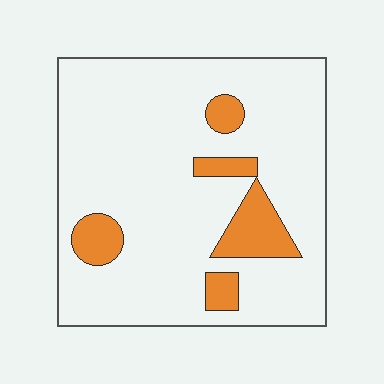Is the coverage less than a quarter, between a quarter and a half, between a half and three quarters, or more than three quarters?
Less than a quarter.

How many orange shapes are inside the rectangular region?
5.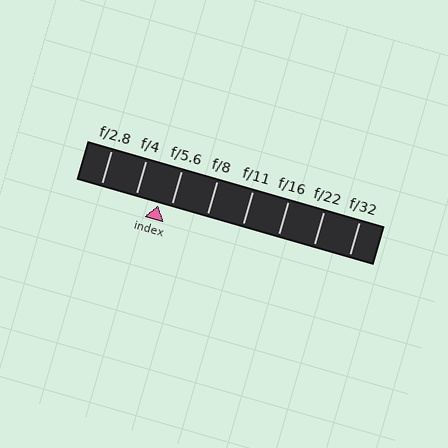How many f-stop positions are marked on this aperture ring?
There are 8 f-stop positions marked.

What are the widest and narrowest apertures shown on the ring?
The widest aperture shown is f/2.8 and the narrowest is f/32.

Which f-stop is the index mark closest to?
The index mark is closest to f/5.6.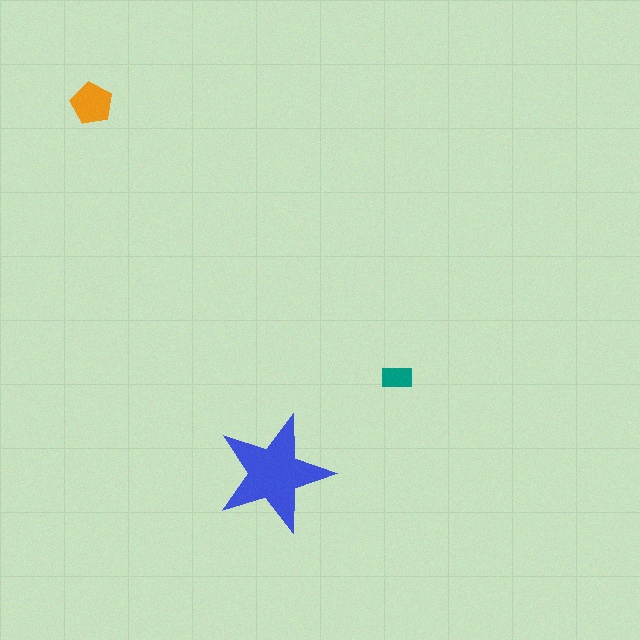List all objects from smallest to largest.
The teal rectangle, the orange pentagon, the blue star.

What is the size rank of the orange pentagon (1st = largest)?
2nd.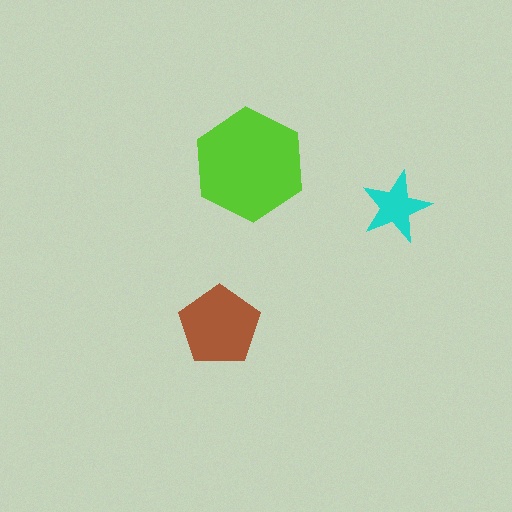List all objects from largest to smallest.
The lime hexagon, the brown pentagon, the cyan star.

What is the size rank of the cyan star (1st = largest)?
3rd.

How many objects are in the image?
There are 3 objects in the image.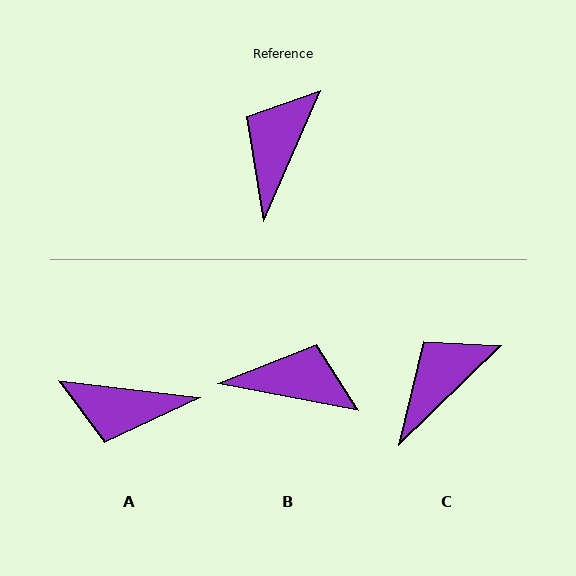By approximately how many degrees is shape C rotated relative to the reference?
Approximately 23 degrees clockwise.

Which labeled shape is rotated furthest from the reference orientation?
A, about 106 degrees away.